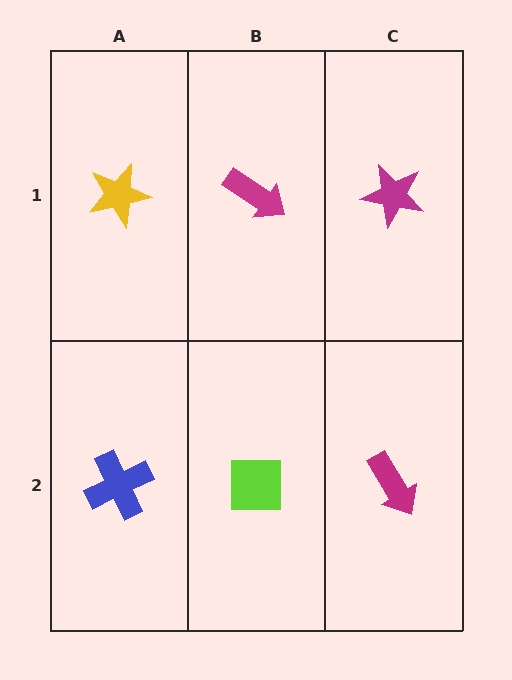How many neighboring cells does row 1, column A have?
2.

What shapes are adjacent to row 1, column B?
A lime square (row 2, column B), a yellow star (row 1, column A), a magenta star (row 1, column C).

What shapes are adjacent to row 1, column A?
A blue cross (row 2, column A), a magenta arrow (row 1, column B).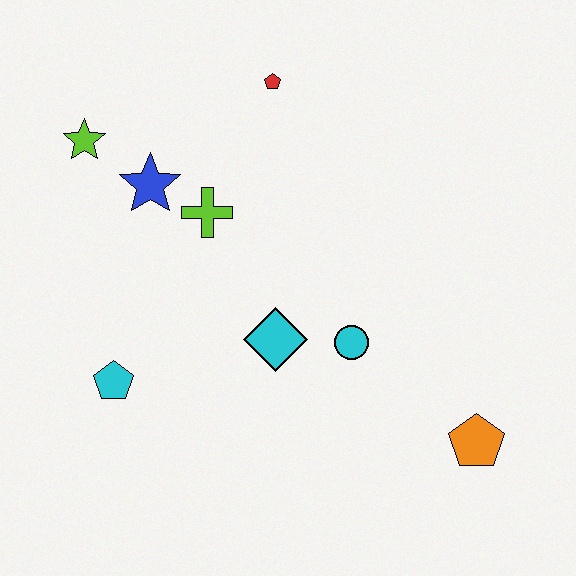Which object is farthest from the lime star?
The orange pentagon is farthest from the lime star.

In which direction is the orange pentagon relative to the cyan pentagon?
The orange pentagon is to the right of the cyan pentagon.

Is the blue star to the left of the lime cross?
Yes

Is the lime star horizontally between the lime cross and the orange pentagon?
No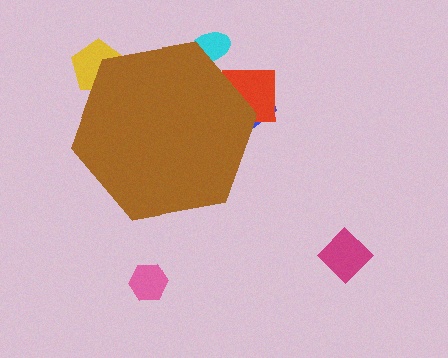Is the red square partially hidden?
Yes, the red square is partially hidden behind the brown hexagon.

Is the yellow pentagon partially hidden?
Yes, the yellow pentagon is partially hidden behind the brown hexagon.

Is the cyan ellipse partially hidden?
Yes, the cyan ellipse is partially hidden behind the brown hexagon.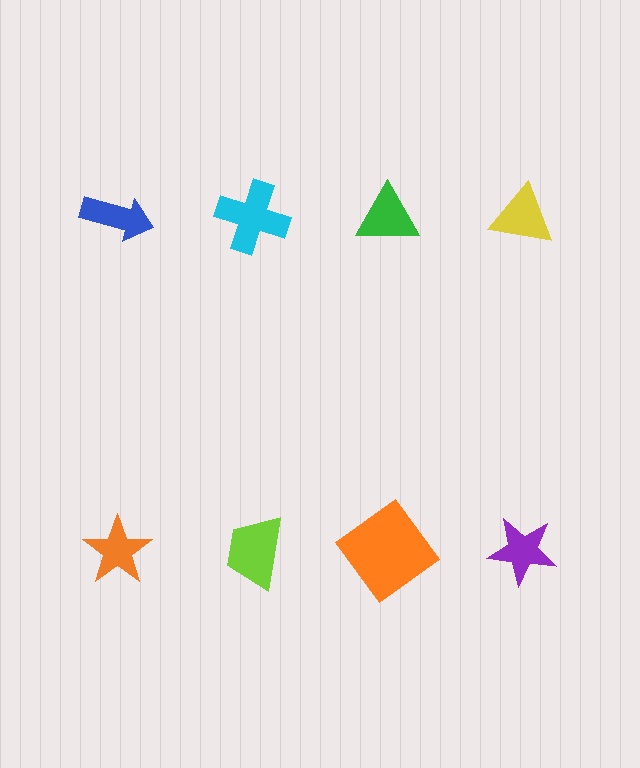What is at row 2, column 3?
An orange diamond.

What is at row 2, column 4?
A purple star.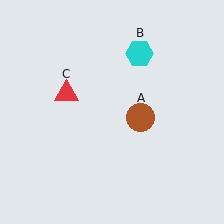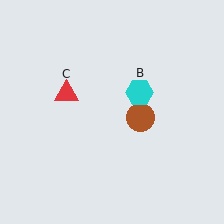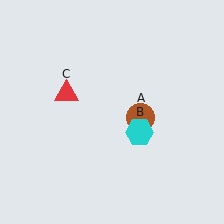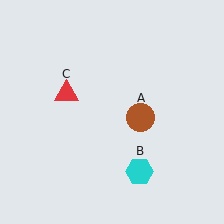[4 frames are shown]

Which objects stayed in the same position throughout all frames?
Brown circle (object A) and red triangle (object C) remained stationary.